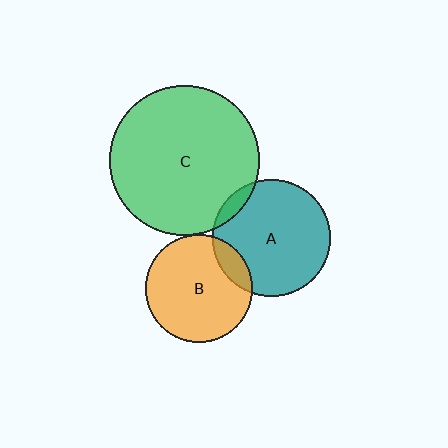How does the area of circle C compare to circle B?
Approximately 1.9 times.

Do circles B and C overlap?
Yes.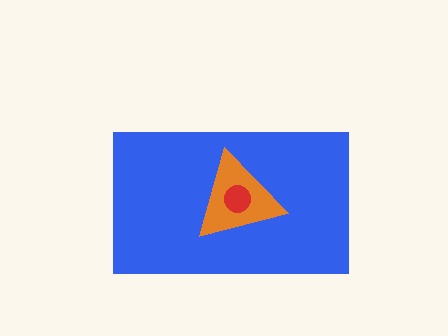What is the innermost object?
The red circle.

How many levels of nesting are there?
3.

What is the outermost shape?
The blue rectangle.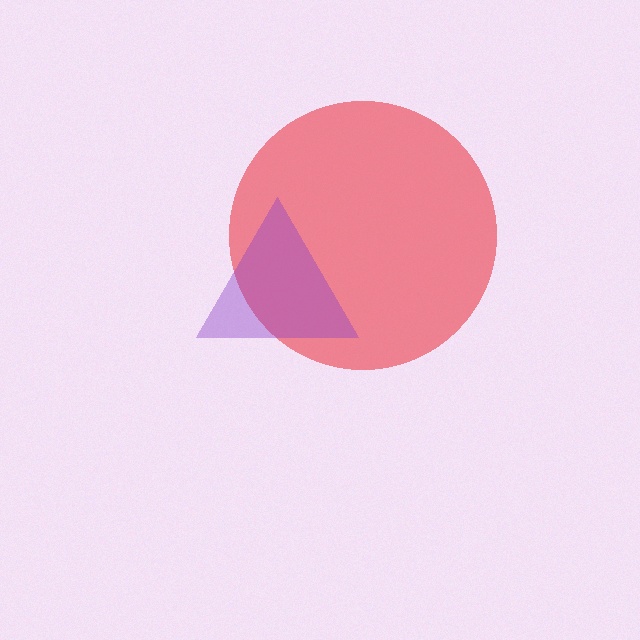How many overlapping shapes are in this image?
There are 2 overlapping shapes in the image.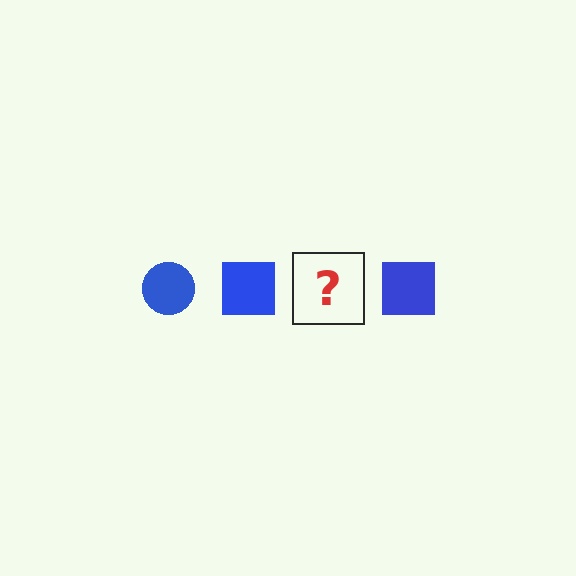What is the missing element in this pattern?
The missing element is a blue circle.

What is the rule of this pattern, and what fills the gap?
The rule is that the pattern cycles through circle, square shapes in blue. The gap should be filled with a blue circle.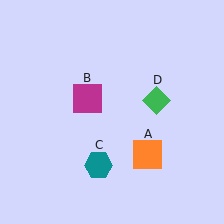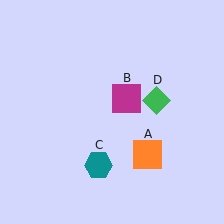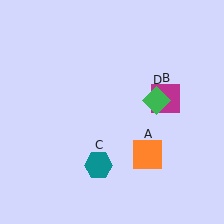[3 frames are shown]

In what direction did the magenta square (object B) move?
The magenta square (object B) moved right.